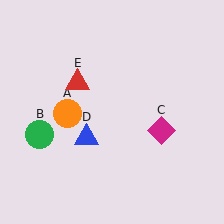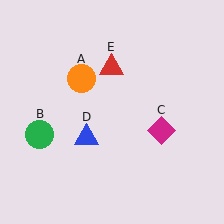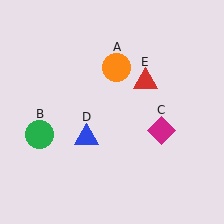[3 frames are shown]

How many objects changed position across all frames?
2 objects changed position: orange circle (object A), red triangle (object E).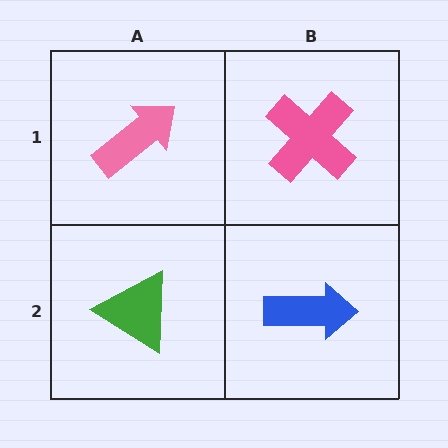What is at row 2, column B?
A blue arrow.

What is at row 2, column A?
A green triangle.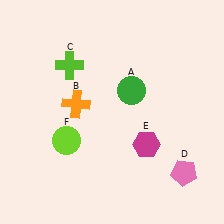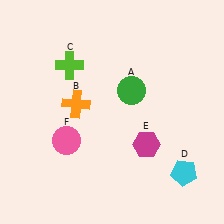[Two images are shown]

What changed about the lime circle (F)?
In Image 1, F is lime. In Image 2, it changed to pink.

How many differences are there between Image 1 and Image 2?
There are 2 differences between the two images.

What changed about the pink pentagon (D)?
In Image 1, D is pink. In Image 2, it changed to cyan.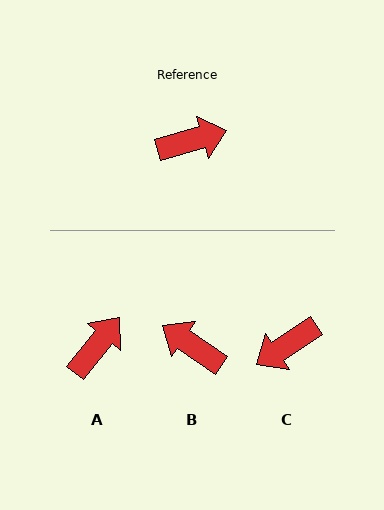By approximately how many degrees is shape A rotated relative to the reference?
Approximately 36 degrees counter-clockwise.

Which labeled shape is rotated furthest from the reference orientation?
C, about 162 degrees away.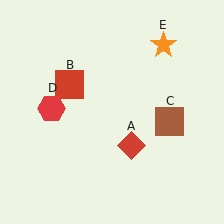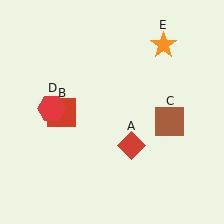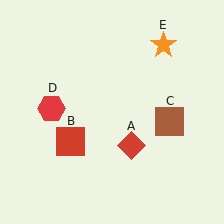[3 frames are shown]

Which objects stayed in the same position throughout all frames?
Red diamond (object A) and brown square (object C) and red hexagon (object D) and orange star (object E) remained stationary.